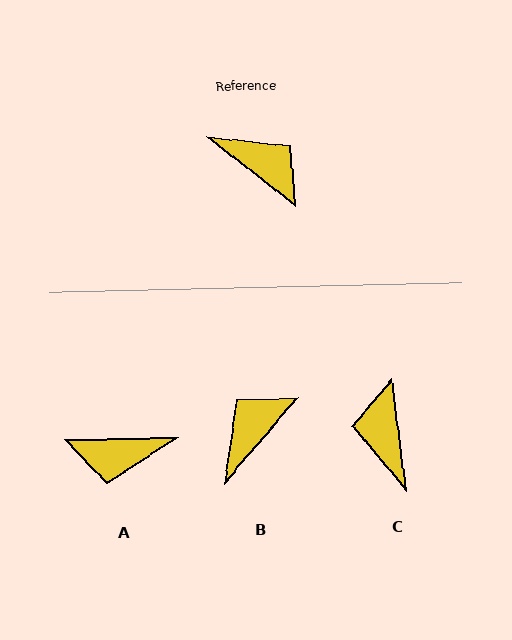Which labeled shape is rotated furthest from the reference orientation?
A, about 141 degrees away.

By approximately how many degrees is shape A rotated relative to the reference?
Approximately 141 degrees clockwise.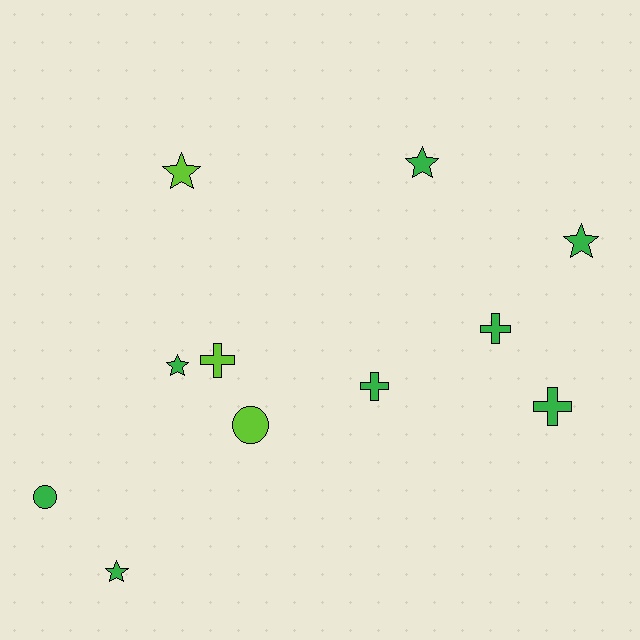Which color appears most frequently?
Green, with 8 objects.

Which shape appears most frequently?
Star, with 5 objects.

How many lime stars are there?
There is 1 lime star.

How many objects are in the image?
There are 11 objects.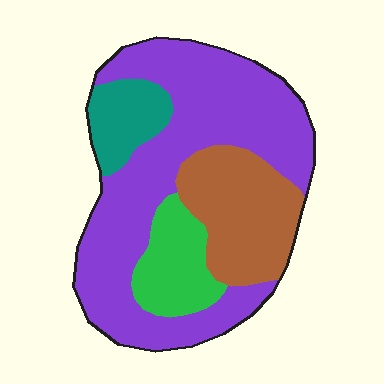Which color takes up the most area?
Purple, at roughly 55%.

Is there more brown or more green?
Brown.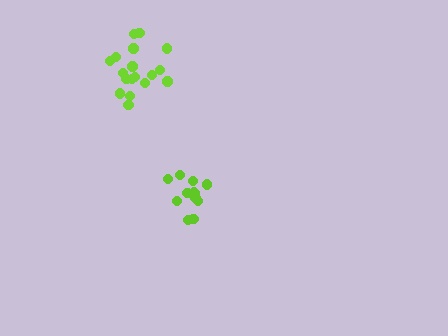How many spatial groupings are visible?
There are 2 spatial groupings.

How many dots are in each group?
Group 1: 12 dots, Group 2: 18 dots (30 total).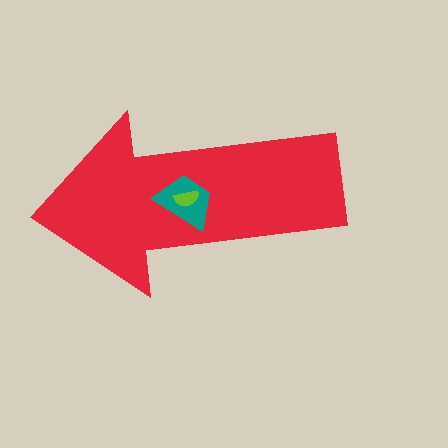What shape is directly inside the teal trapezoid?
The lime semicircle.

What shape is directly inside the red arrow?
The teal trapezoid.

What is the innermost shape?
The lime semicircle.